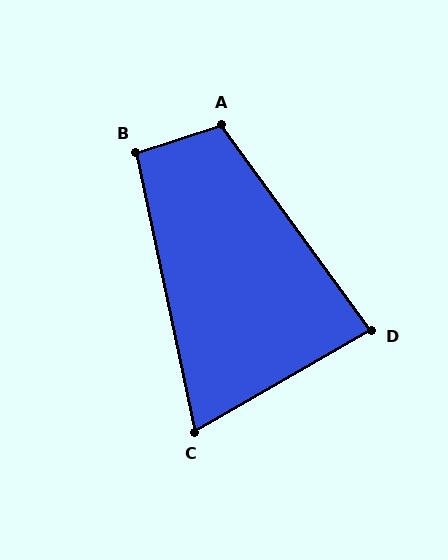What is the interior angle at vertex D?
Approximately 84 degrees (acute).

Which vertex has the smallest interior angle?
C, at approximately 72 degrees.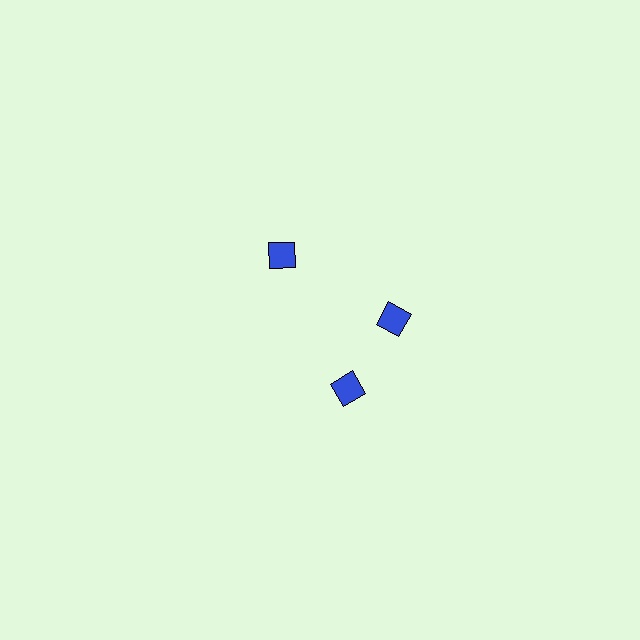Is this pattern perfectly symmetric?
No. The 3 blue diamonds are arranged in a ring, but one element near the 7 o'clock position is rotated out of alignment along the ring, breaking the 3-fold rotational symmetry.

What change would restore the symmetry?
The symmetry would be restored by rotating it back into even spacing with its neighbors so that all 3 diamonds sit at equal angles and equal distance from the center.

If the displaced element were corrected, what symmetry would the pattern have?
It would have 3-fold rotational symmetry — the pattern would map onto itself every 120 degrees.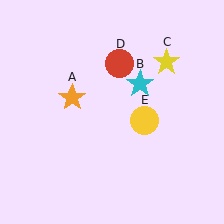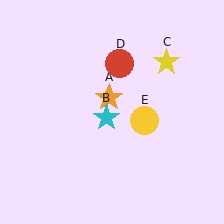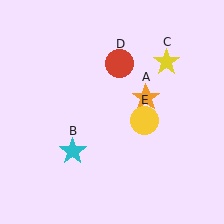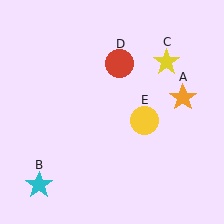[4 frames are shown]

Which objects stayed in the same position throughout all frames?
Yellow star (object C) and red circle (object D) and yellow circle (object E) remained stationary.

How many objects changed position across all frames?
2 objects changed position: orange star (object A), cyan star (object B).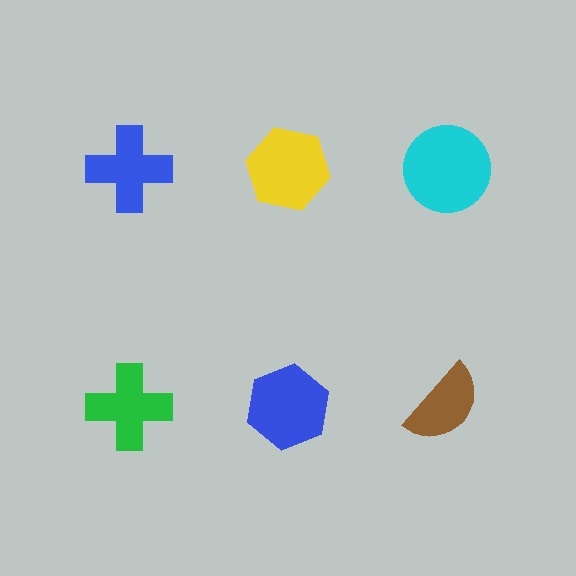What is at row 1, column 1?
A blue cross.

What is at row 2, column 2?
A blue hexagon.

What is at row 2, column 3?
A brown semicircle.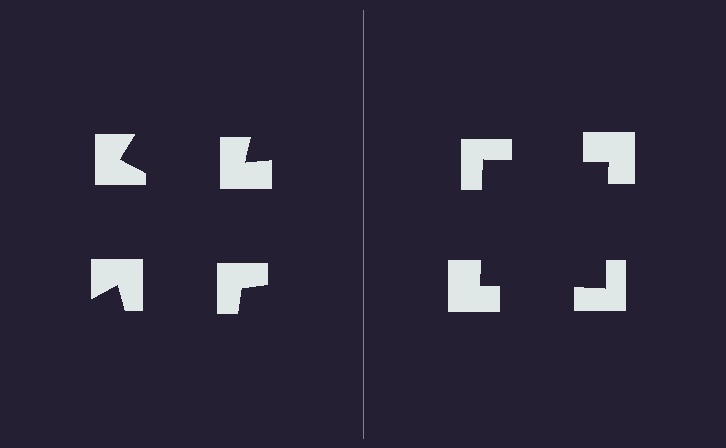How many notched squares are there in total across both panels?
8 — 4 on each side.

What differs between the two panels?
The notched squares are positioned identically on both sides; only the wedge orientations differ. On the right they align to a square; on the left they are misaligned.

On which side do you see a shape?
An illusory square appears on the right side. On the left side the wedge cuts are rotated, so no coherent shape forms.